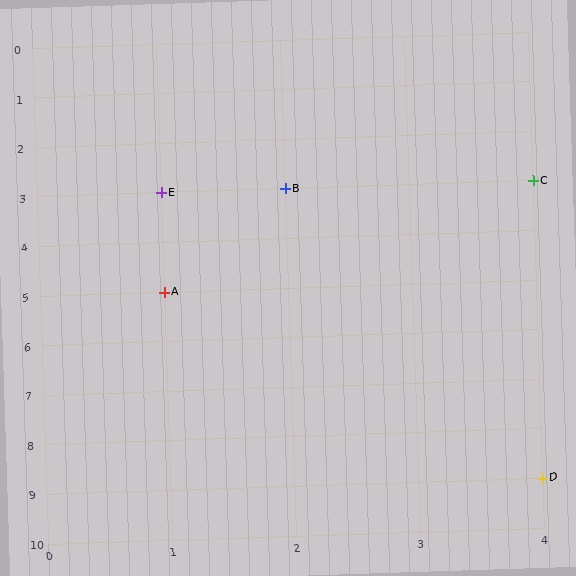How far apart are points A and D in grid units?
Points A and D are 3 columns and 4 rows apart (about 5.0 grid units diagonally).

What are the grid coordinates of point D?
Point D is at grid coordinates (4, 9).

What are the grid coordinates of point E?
Point E is at grid coordinates (1, 3).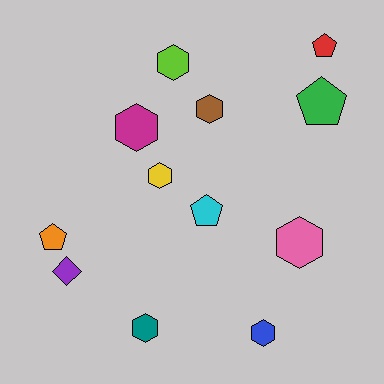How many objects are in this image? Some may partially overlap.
There are 12 objects.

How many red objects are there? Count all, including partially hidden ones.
There is 1 red object.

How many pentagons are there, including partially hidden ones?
There are 4 pentagons.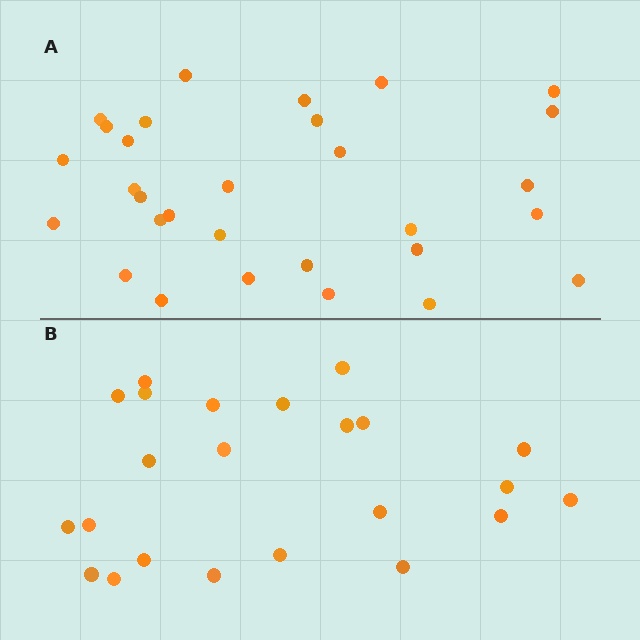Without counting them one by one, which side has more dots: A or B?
Region A (the top region) has more dots.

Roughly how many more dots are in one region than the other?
Region A has roughly 8 or so more dots than region B.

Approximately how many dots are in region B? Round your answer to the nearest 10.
About 20 dots. (The exact count is 23, which rounds to 20.)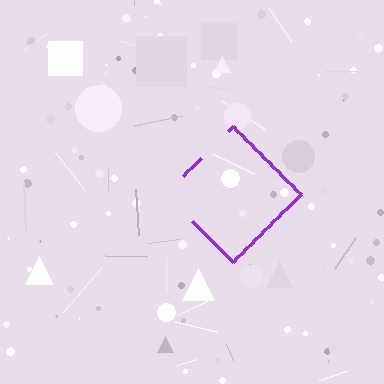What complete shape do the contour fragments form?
The contour fragments form a diamond.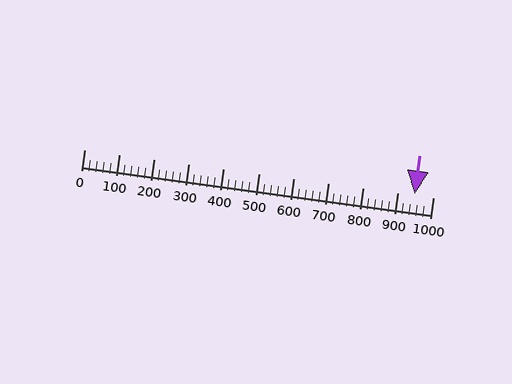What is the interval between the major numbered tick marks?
The major tick marks are spaced 100 units apart.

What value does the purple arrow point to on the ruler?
The purple arrow points to approximately 948.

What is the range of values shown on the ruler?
The ruler shows values from 0 to 1000.